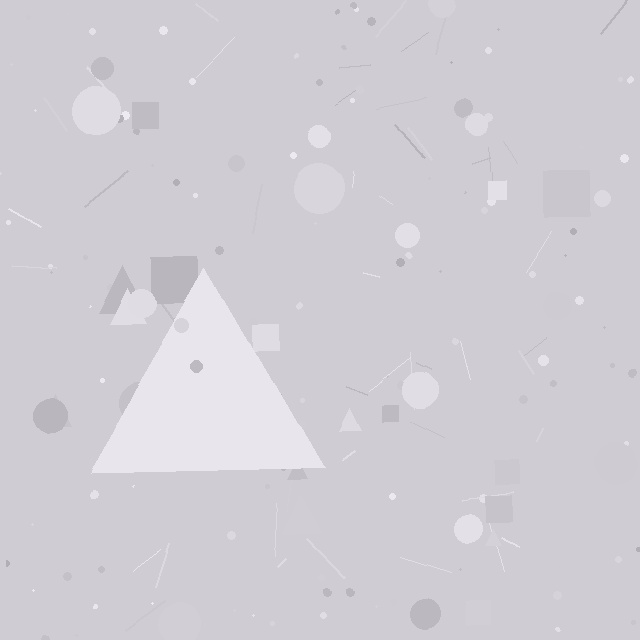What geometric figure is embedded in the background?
A triangle is embedded in the background.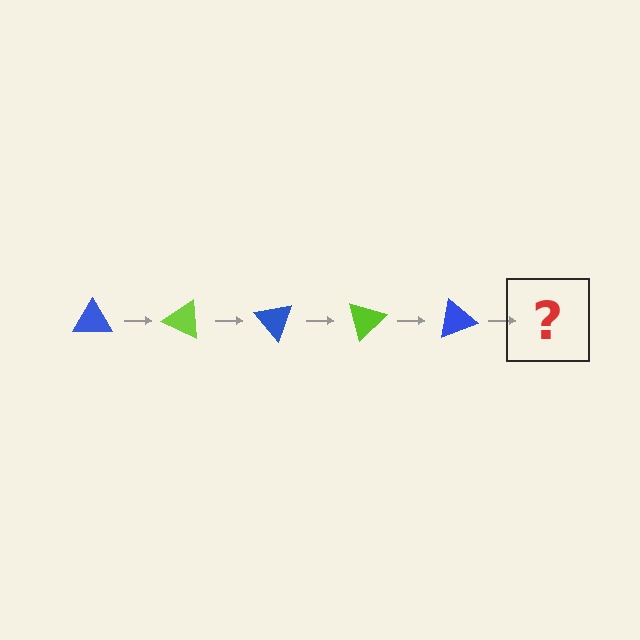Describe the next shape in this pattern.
It should be a lime triangle, rotated 125 degrees from the start.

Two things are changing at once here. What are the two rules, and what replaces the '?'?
The two rules are that it rotates 25 degrees each step and the color cycles through blue and lime. The '?' should be a lime triangle, rotated 125 degrees from the start.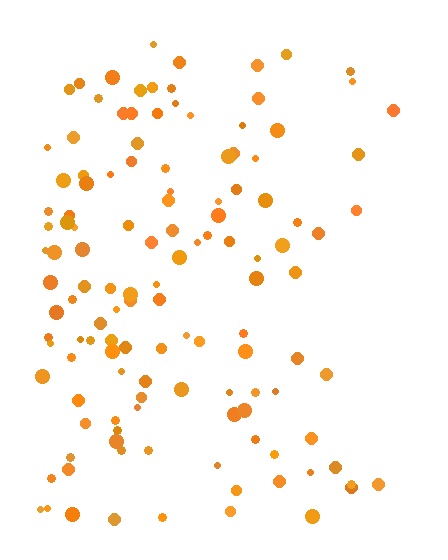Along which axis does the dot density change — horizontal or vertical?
Horizontal.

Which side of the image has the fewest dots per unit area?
The right.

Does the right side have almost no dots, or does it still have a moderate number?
Still a moderate number, just noticeably fewer than the left.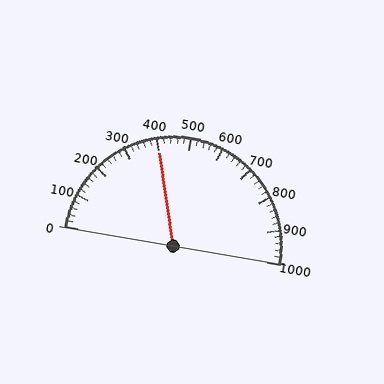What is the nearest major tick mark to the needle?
The nearest major tick mark is 400.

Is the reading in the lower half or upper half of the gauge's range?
The reading is in the lower half of the range (0 to 1000).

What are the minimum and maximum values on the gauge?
The gauge ranges from 0 to 1000.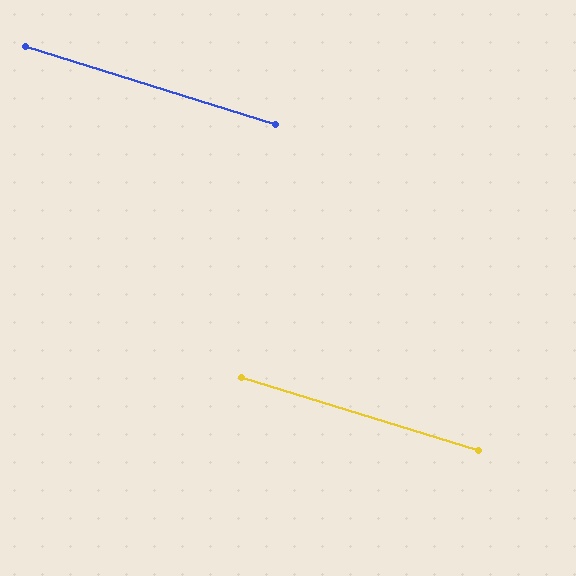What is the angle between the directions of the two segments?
Approximately 0 degrees.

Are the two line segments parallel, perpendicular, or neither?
Parallel — their directions differ by only 0.0°.